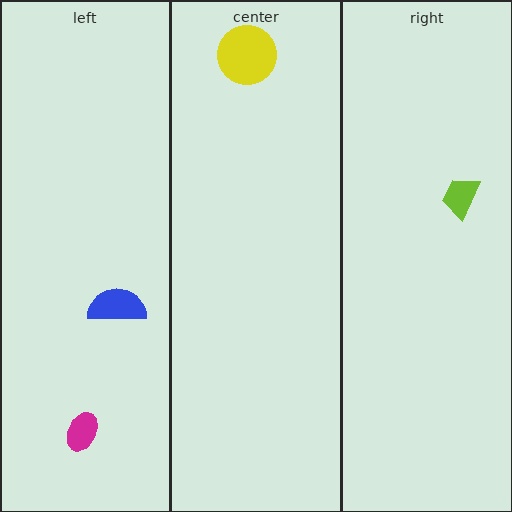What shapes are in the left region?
The blue semicircle, the magenta ellipse.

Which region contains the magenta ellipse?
The left region.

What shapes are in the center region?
The yellow circle.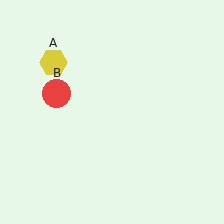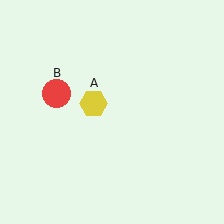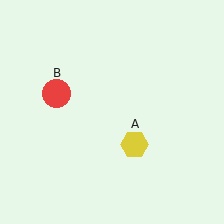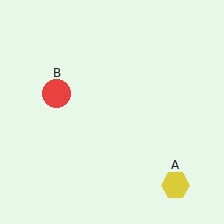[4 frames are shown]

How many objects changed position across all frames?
1 object changed position: yellow hexagon (object A).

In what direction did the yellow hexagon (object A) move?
The yellow hexagon (object A) moved down and to the right.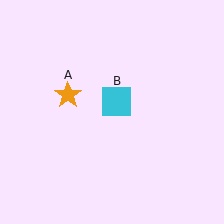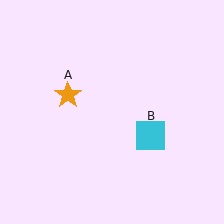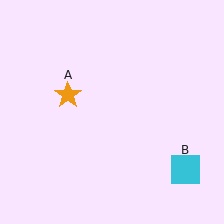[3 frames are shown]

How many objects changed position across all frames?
1 object changed position: cyan square (object B).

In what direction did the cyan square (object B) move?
The cyan square (object B) moved down and to the right.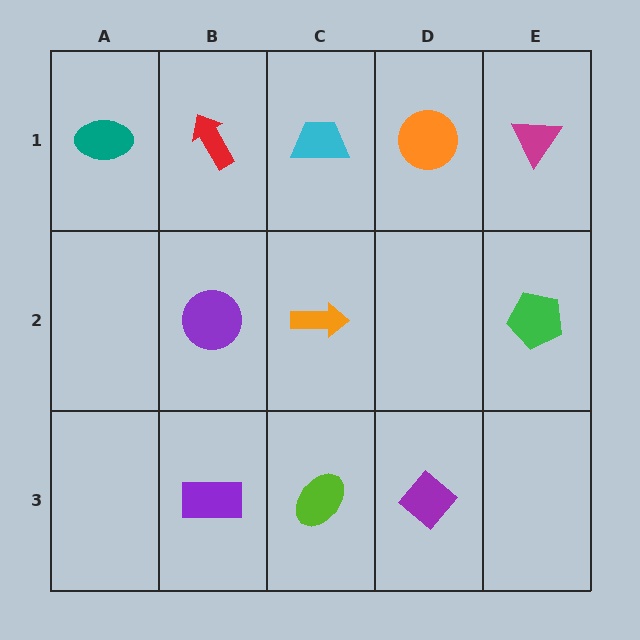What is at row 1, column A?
A teal ellipse.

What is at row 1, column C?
A cyan trapezoid.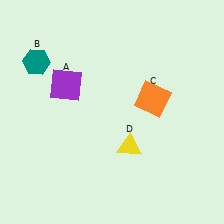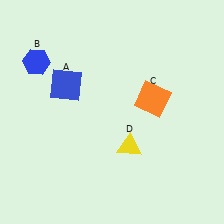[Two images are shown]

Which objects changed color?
A changed from purple to blue. B changed from teal to blue.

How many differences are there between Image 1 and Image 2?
There are 2 differences between the two images.